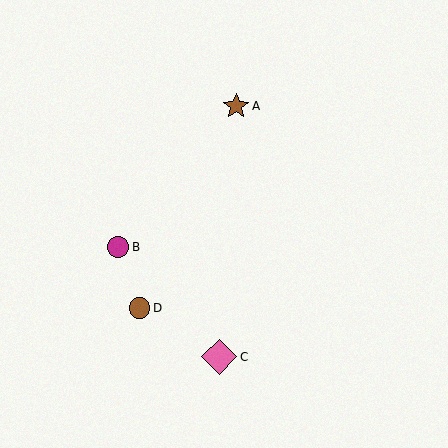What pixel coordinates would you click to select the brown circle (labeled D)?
Click at (139, 308) to select the brown circle D.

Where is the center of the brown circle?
The center of the brown circle is at (139, 308).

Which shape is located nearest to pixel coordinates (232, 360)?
The pink diamond (labeled C) at (219, 357) is nearest to that location.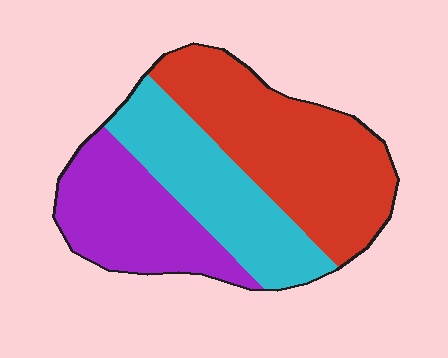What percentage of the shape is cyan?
Cyan takes up between a sixth and a third of the shape.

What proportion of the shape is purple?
Purple takes up about one quarter (1/4) of the shape.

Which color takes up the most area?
Red, at roughly 45%.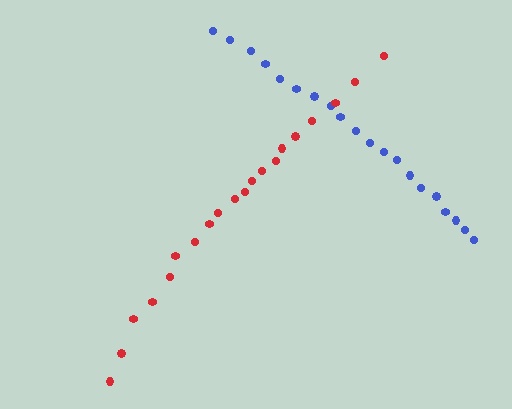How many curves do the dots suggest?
There are 2 distinct paths.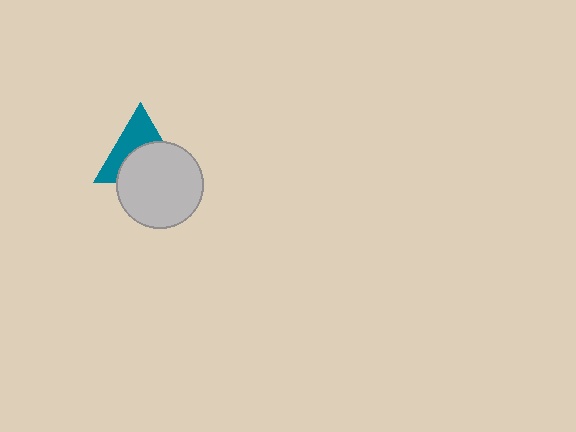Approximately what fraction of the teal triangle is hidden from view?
Roughly 54% of the teal triangle is hidden behind the light gray circle.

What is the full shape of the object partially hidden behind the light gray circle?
The partially hidden object is a teal triangle.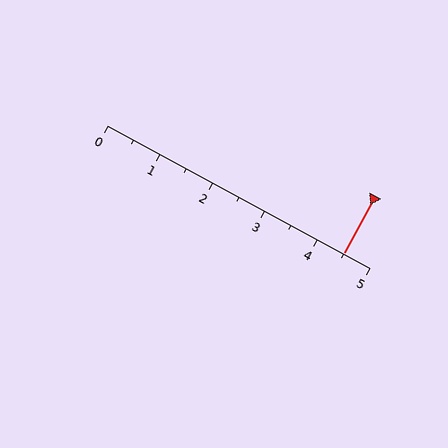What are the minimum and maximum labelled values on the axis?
The axis runs from 0 to 5.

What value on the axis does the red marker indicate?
The marker indicates approximately 4.5.